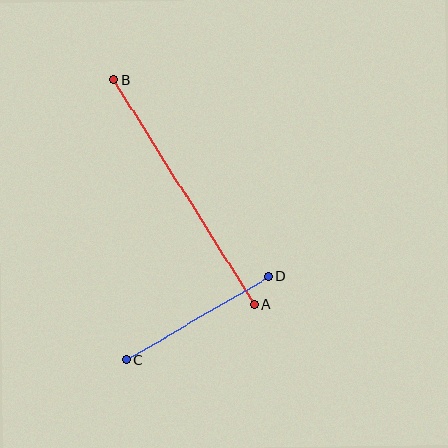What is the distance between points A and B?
The distance is approximately 265 pixels.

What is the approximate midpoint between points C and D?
The midpoint is at approximately (197, 319) pixels.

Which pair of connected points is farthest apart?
Points A and B are farthest apart.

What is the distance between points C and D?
The distance is approximately 165 pixels.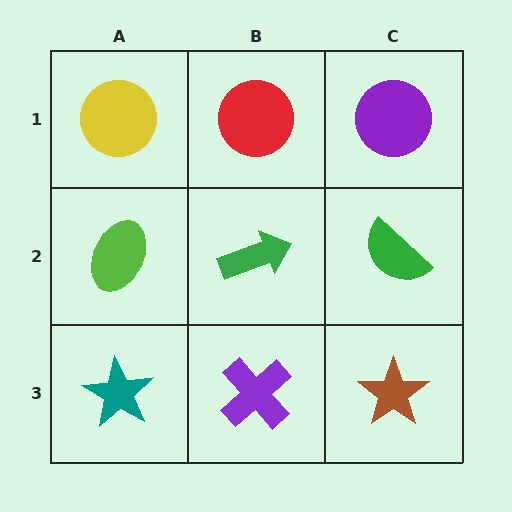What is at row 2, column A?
A lime ellipse.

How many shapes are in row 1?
3 shapes.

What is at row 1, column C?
A purple circle.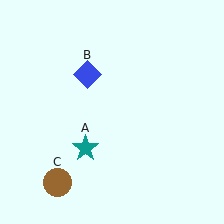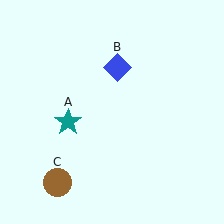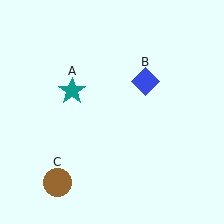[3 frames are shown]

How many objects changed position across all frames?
2 objects changed position: teal star (object A), blue diamond (object B).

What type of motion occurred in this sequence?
The teal star (object A), blue diamond (object B) rotated clockwise around the center of the scene.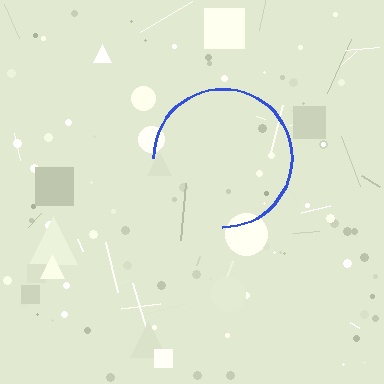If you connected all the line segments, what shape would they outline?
They would outline a circle.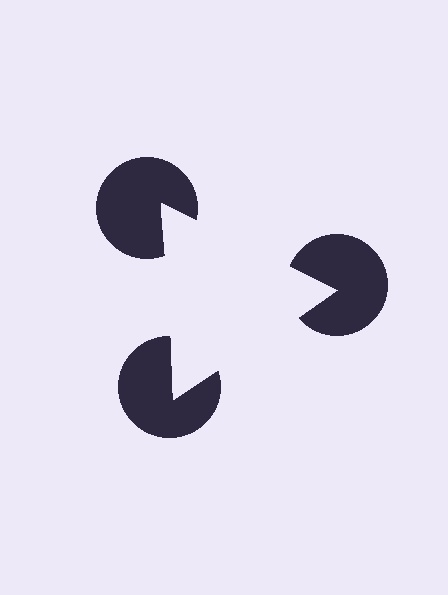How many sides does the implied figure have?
3 sides.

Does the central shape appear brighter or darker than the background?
It typically appears slightly brighter than the background, even though no actual brightness change is drawn.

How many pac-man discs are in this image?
There are 3 — one at each vertex of the illusory triangle.